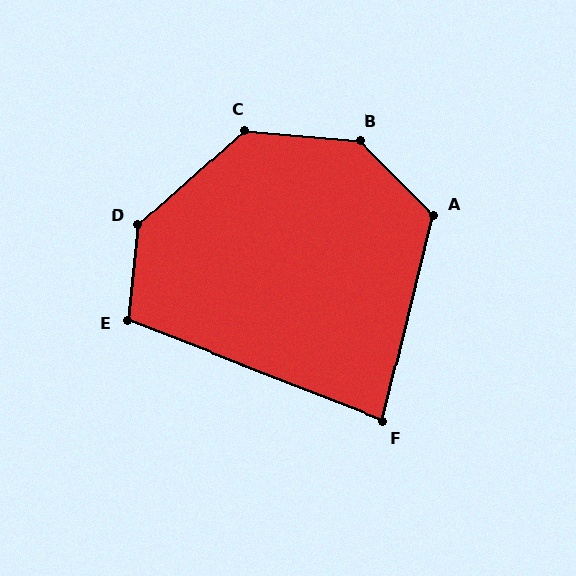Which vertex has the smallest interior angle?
F, at approximately 82 degrees.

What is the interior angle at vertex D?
Approximately 137 degrees (obtuse).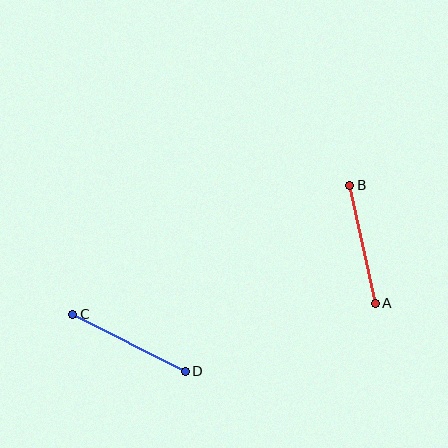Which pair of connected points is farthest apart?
Points C and D are farthest apart.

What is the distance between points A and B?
The distance is approximately 121 pixels.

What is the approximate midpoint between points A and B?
The midpoint is at approximately (362, 244) pixels.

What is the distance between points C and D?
The distance is approximately 126 pixels.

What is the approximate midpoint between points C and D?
The midpoint is at approximately (129, 343) pixels.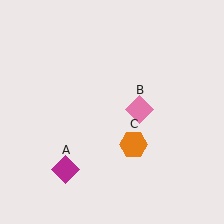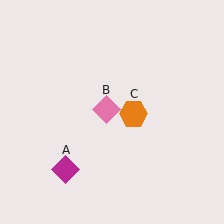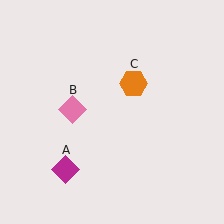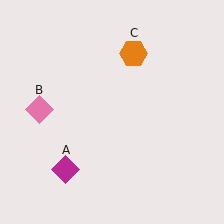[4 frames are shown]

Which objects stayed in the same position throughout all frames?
Magenta diamond (object A) remained stationary.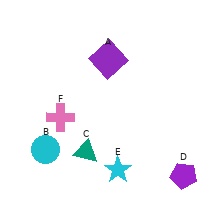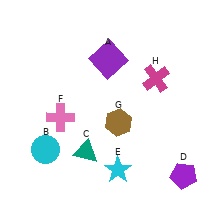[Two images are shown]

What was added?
A brown hexagon (G), a magenta cross (H) were added in Image 2.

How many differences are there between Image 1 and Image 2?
There are 2 differences between the two images.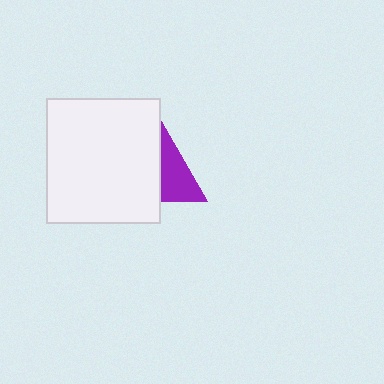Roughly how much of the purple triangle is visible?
About half of it is visible (roughly 49%).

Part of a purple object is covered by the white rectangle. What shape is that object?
It is a triangle.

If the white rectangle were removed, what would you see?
You would see the complete purple triangle.